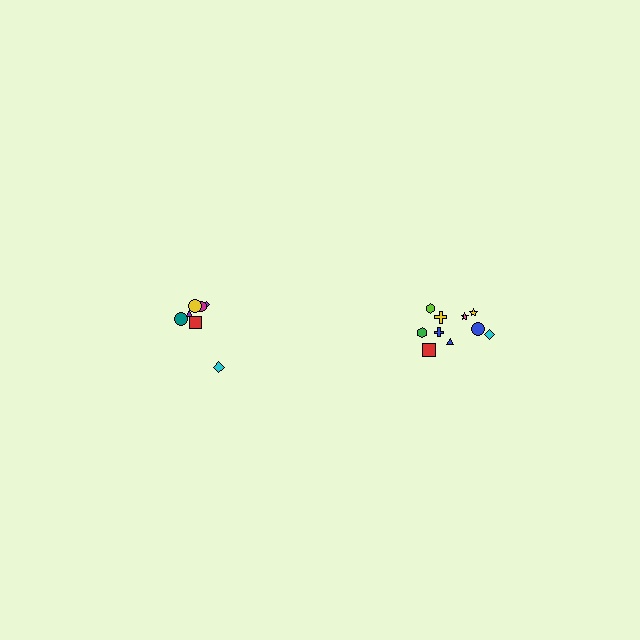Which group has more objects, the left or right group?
The right group.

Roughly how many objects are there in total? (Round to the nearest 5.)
Roughly 15 objects in total.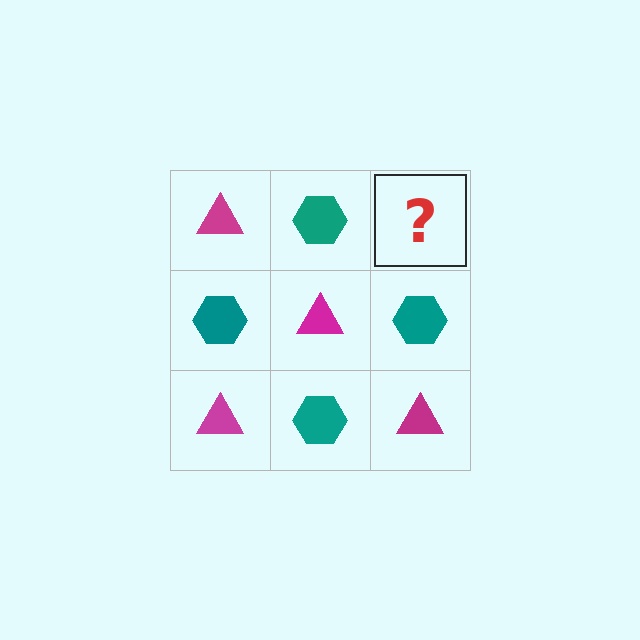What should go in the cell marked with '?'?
The missing cell should contain a magenta triangle.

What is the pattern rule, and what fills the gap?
The rule is that it alternates magenta triangle and teal hexagon in a checkerboard pattern. The gap should be filled with a magenta triangle.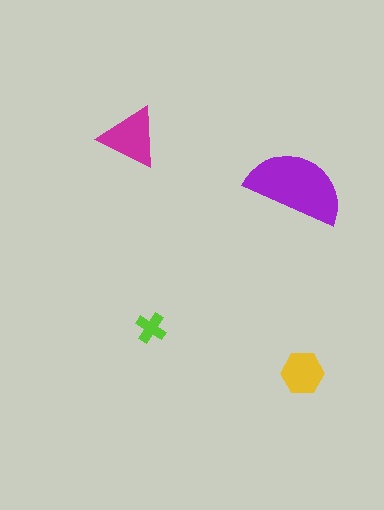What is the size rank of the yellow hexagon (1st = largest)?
3rd.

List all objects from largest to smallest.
The purple semicircle, the magenta triangle, the yellow hexagon, the lime cross.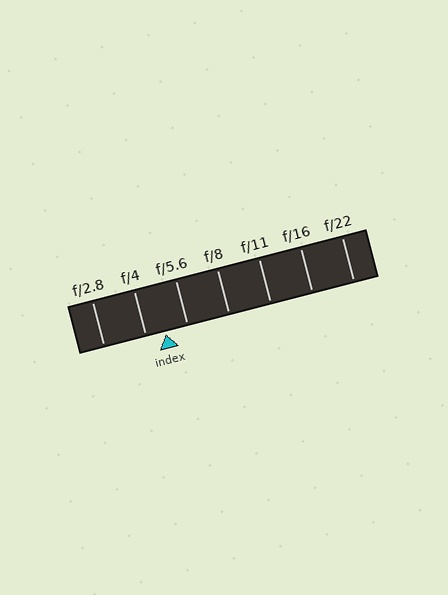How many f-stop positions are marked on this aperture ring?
There are 7 f-stop positions marked.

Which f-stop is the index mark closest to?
The index mark is closest to f/4.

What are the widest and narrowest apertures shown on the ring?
The widest aperture shown is f/2.8 and the narrowest is f/22.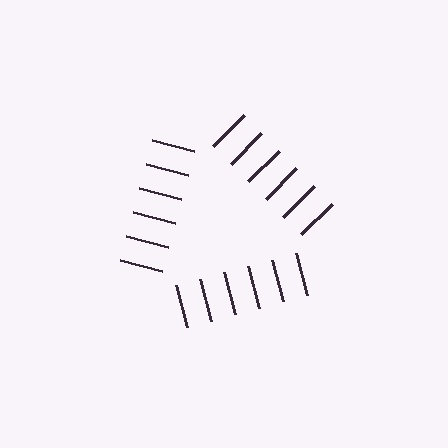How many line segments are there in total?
18 — 6 along each of the 3 edges.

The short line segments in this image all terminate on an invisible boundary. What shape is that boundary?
An illusory triangle — the line segments terminate on its edges but no continuous stroke is drawn.